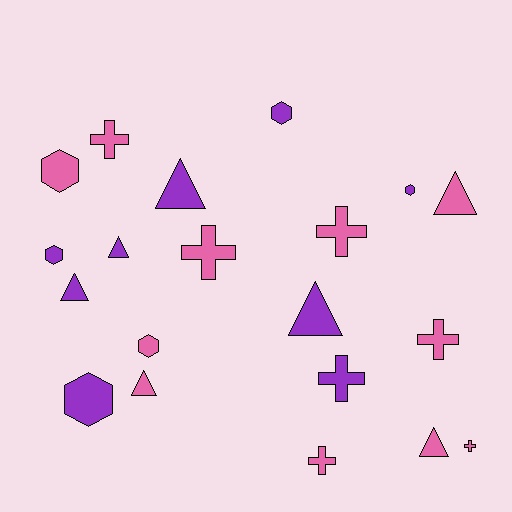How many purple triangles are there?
There are 4 purple triangles.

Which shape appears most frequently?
Triangle, with 7 objects.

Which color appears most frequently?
Pink, with 11 objects.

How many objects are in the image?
There are 20 objects.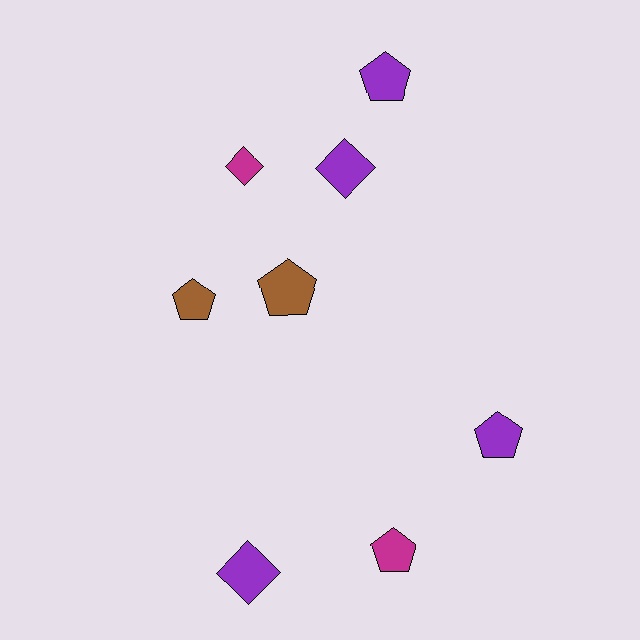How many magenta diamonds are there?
There is 1 magenta diamond.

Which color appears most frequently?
Purple, with 4 objects.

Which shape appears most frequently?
Pentagon, with 5 objects.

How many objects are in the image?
There are 8 objects.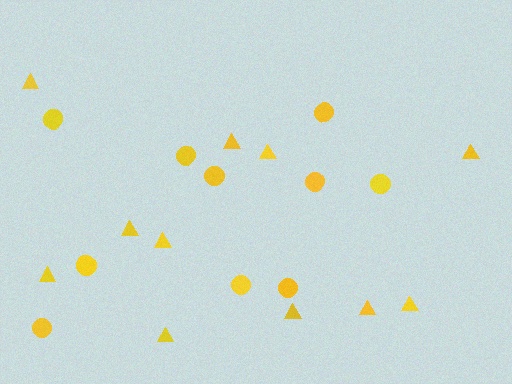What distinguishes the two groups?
There are 2 groups: one group of triangles (11) and one group of circles (10).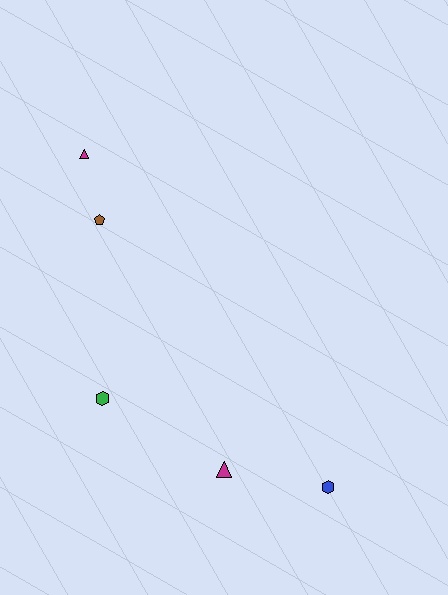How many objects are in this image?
There are 5 objects.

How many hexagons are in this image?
There are 2 hexagons.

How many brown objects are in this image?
There is 1 brown object.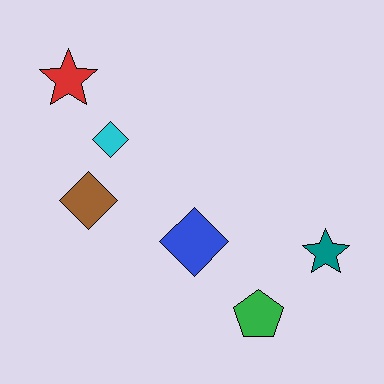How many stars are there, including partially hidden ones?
There are 2 stars.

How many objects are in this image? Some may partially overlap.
There are 6 objects.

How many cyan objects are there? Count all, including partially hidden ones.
There is 1 cyan object.